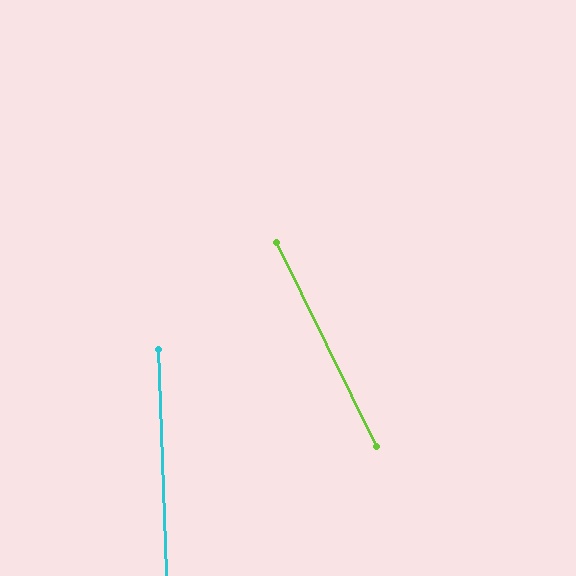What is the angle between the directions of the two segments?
Approximately 24 degrees.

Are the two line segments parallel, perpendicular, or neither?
Neither parallel nor perpendicular — they differ by about 24°.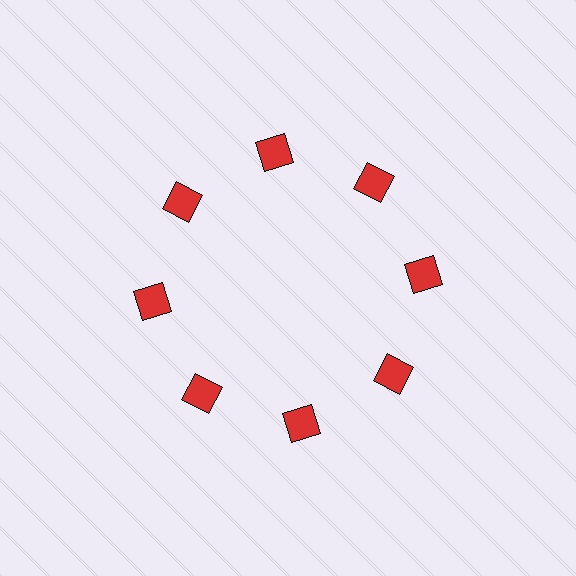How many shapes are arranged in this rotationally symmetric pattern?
There are 8 shapes, arranged in 8 groups of 1.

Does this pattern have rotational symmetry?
Yes, this pattern has 8-fold rotational symmetry. It looks the same after rotating 45 degrees around the center.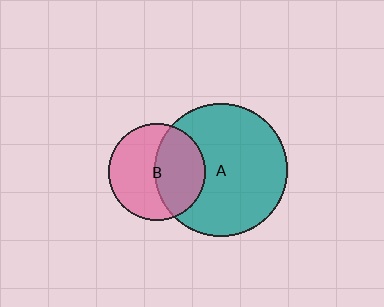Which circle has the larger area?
Circle A (teal).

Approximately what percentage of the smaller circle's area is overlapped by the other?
Approximately 45%.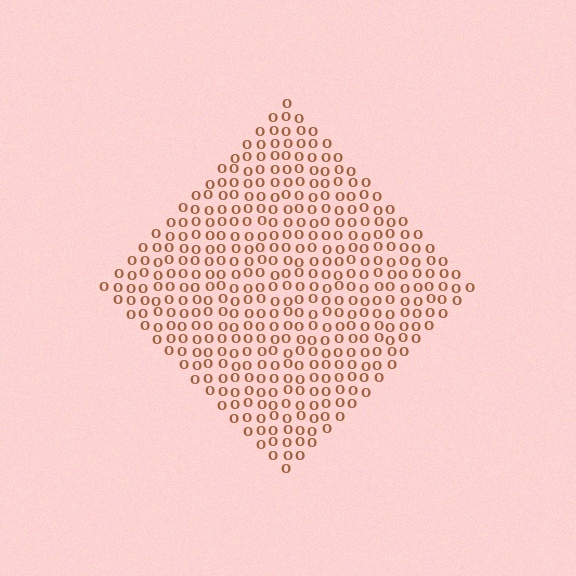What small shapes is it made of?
It is made of small letter O's.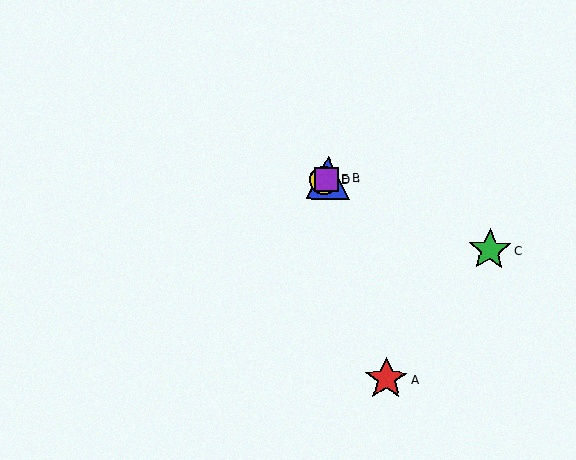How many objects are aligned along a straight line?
3 objects (B, D, E) are aligned along a straight line.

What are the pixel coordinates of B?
Object B is at (328, 178).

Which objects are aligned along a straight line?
Objects B, D, E are aligned along a straight line.